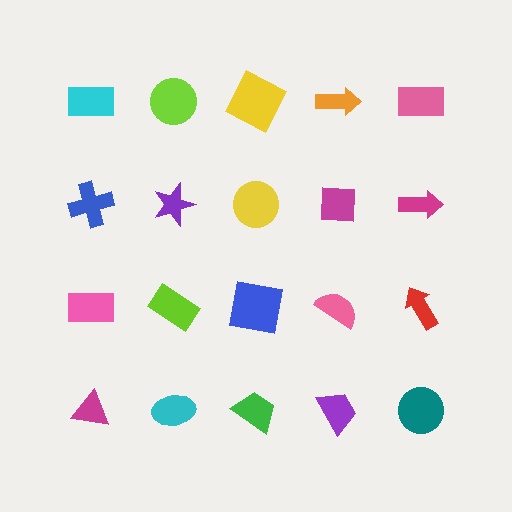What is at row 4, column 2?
A cyan ellipse.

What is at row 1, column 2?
A lime circle.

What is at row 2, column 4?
A magenta square.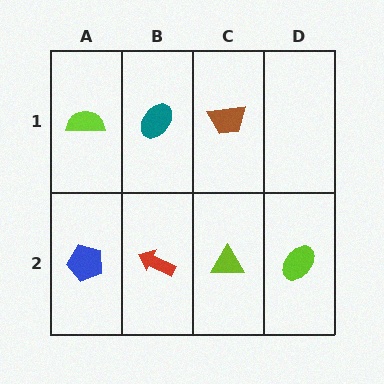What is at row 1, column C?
A brown trapezoid.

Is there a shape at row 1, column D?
No, that cell is empty.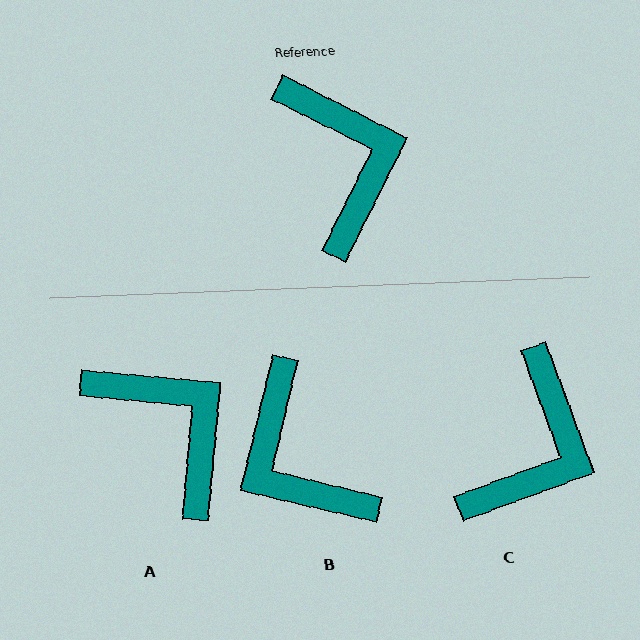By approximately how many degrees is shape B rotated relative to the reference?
Approximately 167 degrees clockwise.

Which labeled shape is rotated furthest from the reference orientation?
B, about 167 degrees away.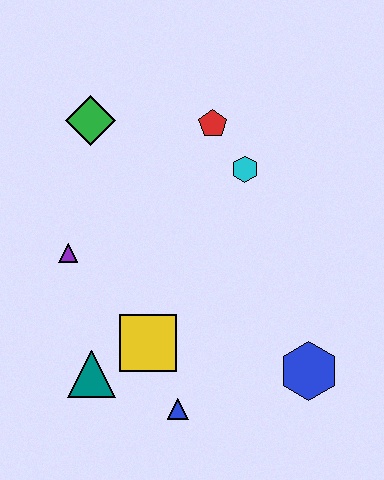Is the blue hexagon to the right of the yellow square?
Yes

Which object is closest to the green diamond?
The red pentagon is closest to the green diamond.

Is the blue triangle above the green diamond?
No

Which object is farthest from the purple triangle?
The blue hexagon is farthest from the purple triangle.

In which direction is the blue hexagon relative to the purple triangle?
The blue hexagon is to the right of the purple triangle.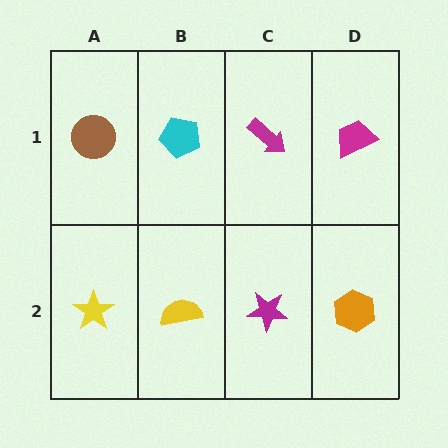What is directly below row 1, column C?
A magenta star.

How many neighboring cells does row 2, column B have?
3.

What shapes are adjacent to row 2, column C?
A magenta arrow (row 1, column C), a yellow semicircle (row 2, column B), an orange hexagon (row 2, column D).